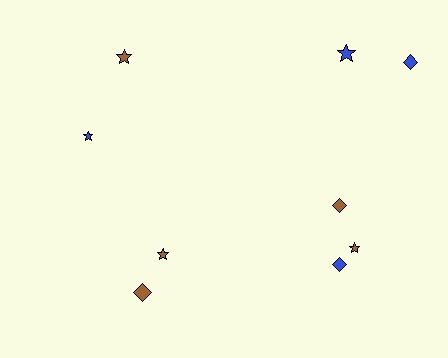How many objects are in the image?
There are 9 objects.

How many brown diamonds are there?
There are 2 brown diamonds.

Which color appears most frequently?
Brown, with 5 objects.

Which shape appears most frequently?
Star, with 5 objects.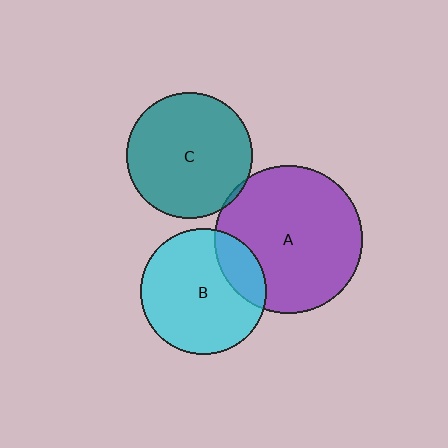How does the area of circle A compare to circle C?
Approximately 1.4 times.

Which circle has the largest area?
Circle A (purple).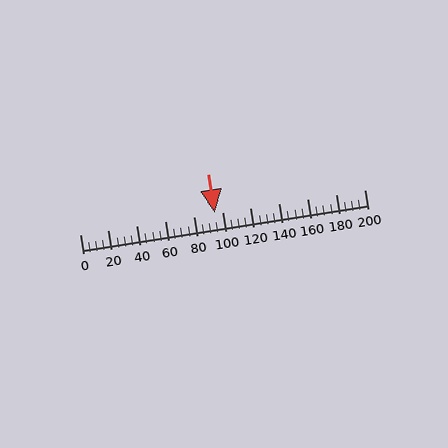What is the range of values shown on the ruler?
The ruler shows values from 0 to 200.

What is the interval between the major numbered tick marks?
The major tick marks are spaced 20 units apart.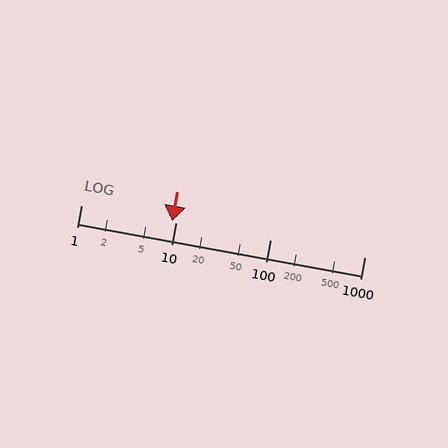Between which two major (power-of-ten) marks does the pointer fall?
The pointer is between 1 and 10.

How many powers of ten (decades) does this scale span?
The scale spans 3 decades, from 1 to 1000.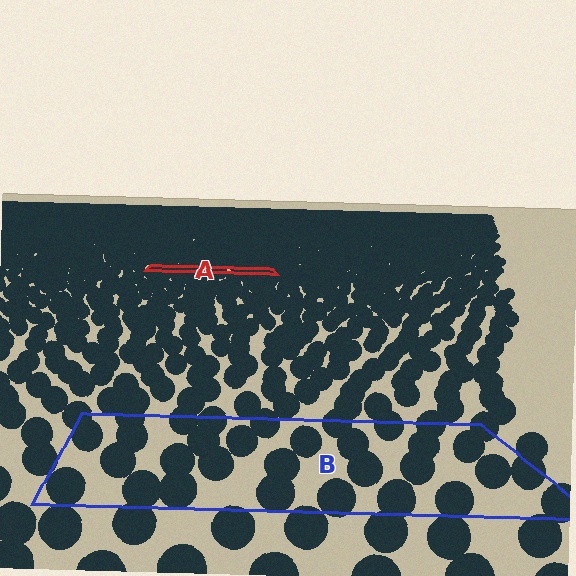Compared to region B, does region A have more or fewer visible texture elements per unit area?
Region A has more texture elements per unit area — they are packed more densely because it is farther away.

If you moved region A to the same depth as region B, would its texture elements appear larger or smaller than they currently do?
They would appear larger. At a closer depth, the same texture elements are projected at a bigger on-screen size.